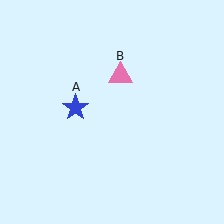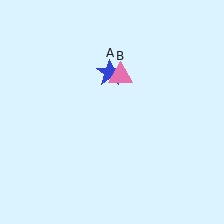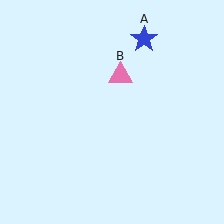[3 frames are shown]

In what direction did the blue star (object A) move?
The blue star (object A) moved up and to the right.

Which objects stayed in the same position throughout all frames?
Pink triangle (object B) remained stationary.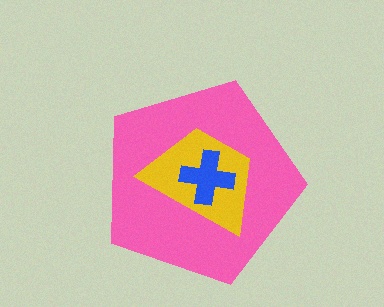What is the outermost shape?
The pink pentagon.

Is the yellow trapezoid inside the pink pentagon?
Yes.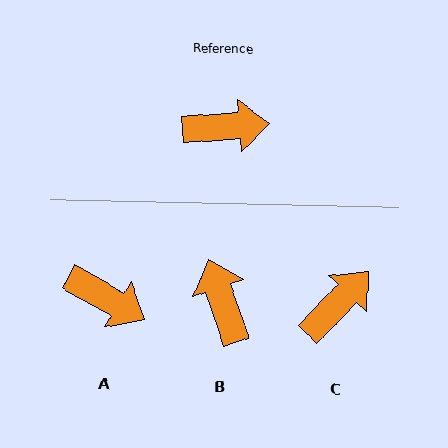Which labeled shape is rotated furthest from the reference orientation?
B, about 105 degrees away.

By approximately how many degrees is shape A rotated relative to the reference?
Approximately 34 degrees clockwise.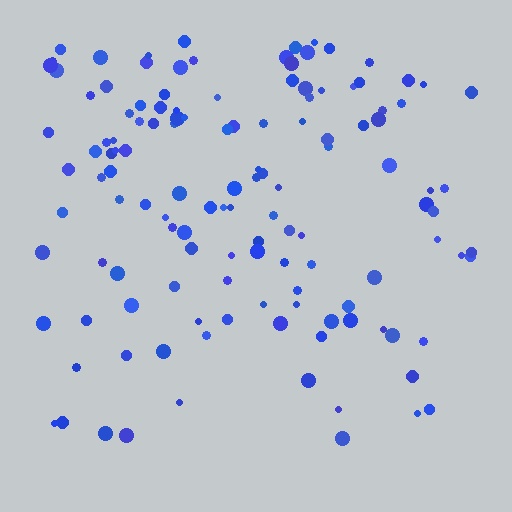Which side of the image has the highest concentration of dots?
The top.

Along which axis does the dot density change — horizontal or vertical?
Vertical.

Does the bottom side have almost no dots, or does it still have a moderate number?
Still a moderate number, just noticeably fewer than the top.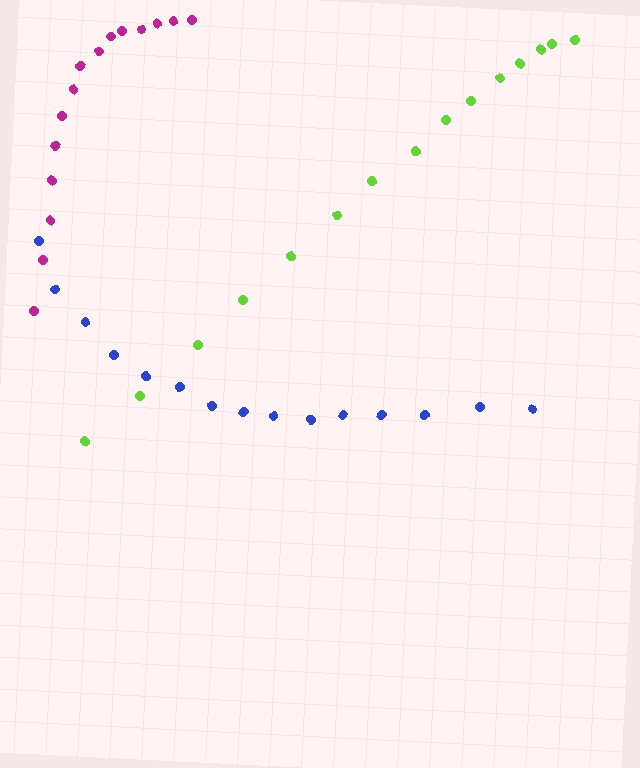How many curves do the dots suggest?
There are 3 distinct paths.